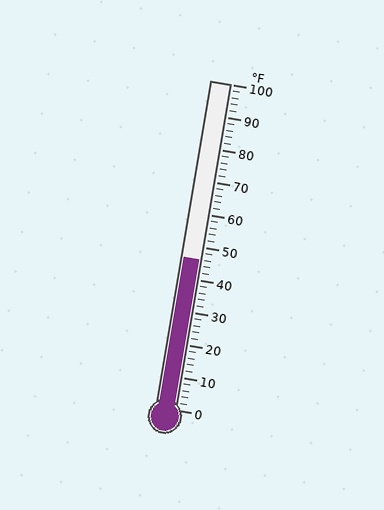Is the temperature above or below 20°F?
The temperature is above 20°F.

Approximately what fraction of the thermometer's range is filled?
The thermometer is filled to approximately 45% of its range.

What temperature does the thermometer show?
The thermometer shows approximately 46°F.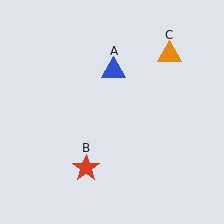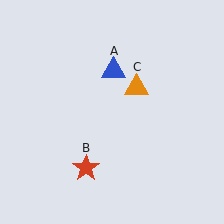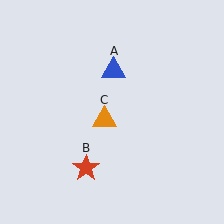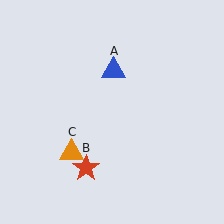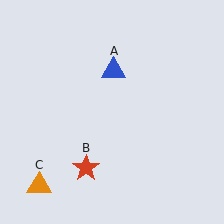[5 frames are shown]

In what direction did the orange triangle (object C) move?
The orange triangle (object C) moved down and to the left.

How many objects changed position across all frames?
1 object changed position: orange triangle (object C).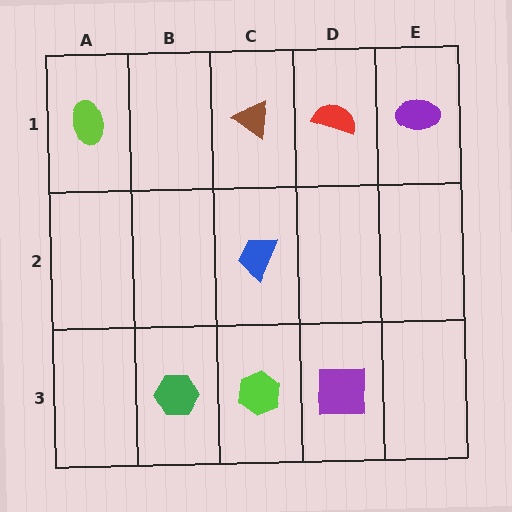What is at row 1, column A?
A lime ellipse.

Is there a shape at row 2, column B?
No, that cell is empty.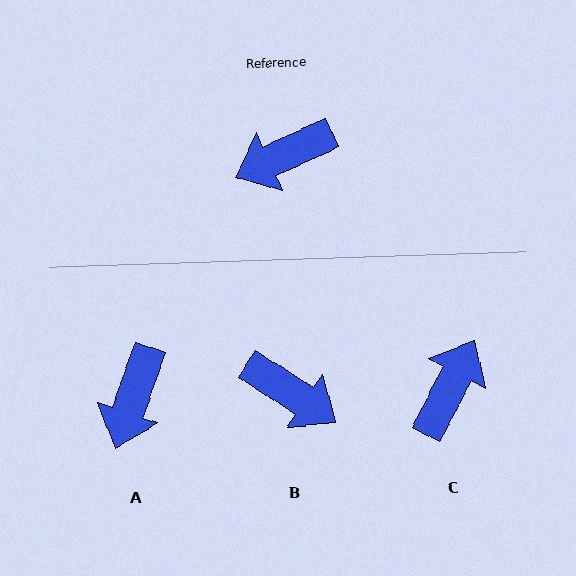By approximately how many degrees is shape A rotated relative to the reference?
Approximately 47 degrees counter-clockwise.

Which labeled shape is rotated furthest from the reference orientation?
C, about 142 degrees away.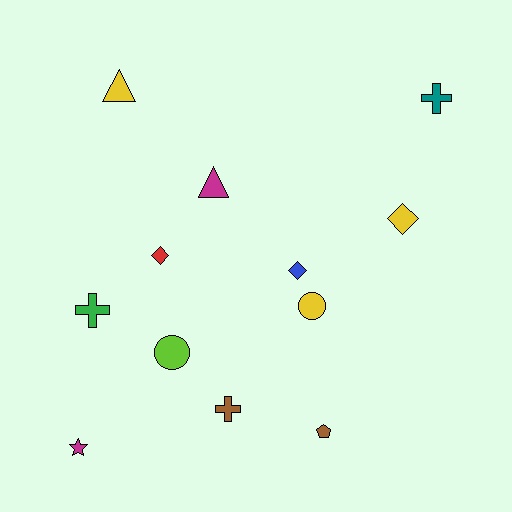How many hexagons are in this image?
There are no hexagons.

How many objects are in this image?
There are 12 objects.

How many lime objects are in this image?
There is 1 lime object.